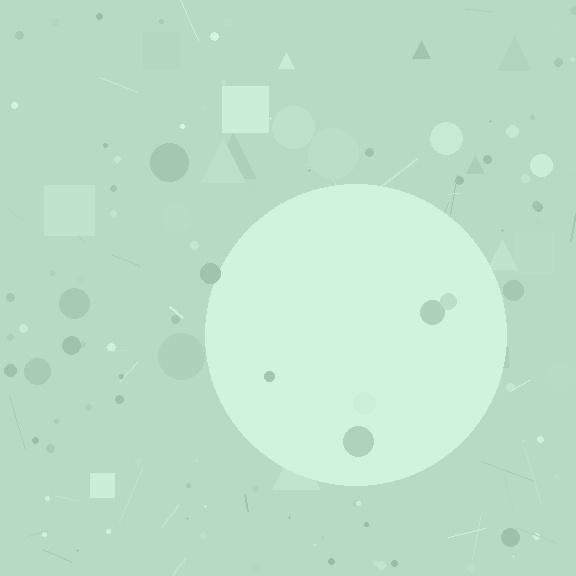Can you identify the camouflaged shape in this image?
The camouflaged shape is a circle.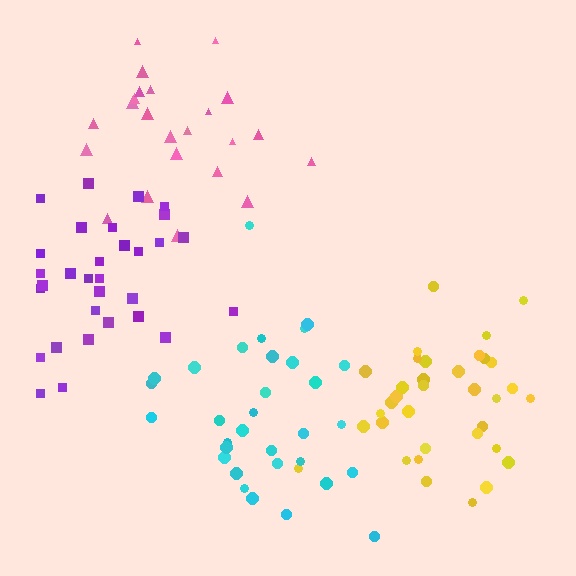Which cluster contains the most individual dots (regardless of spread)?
Yellow (35).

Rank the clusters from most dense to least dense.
yellow, pink, purple, cyan.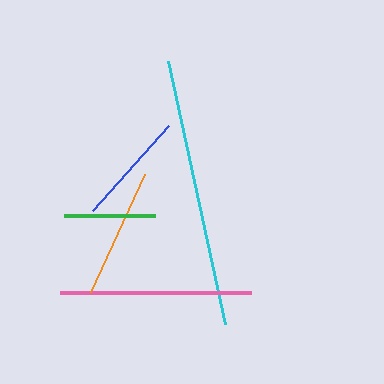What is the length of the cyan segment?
The cyan segment is approximately 269 pixels long.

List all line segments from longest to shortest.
From longest to shortest: cyan, pink, orange, blue, green.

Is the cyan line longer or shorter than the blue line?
The cyan line is longer than the blue line.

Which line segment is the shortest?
The green line is the shortest at approximately 92 pixels.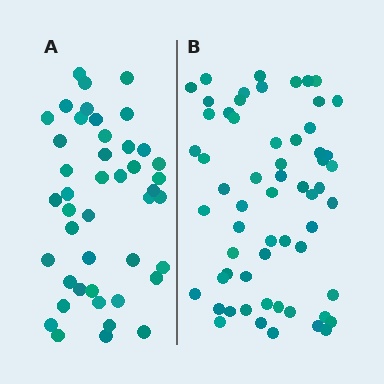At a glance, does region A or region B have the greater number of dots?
Region B (the right region) has more dots.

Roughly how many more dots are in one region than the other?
Region B has approximately 15 more dots than region A.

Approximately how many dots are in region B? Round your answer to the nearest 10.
About 60 dots.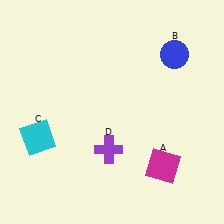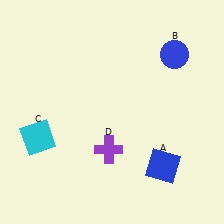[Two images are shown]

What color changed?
The square (A) changed from magenta in Image 1 to blue in Image 2.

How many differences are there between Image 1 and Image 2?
There is 1 difference between the two images.